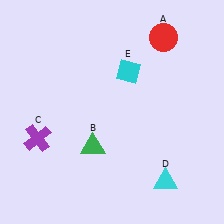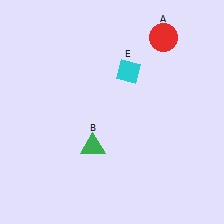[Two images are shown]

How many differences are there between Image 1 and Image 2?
There are 2 differences between the two images.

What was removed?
The cyan triangle (D), the purple cross (C) were removed in Image 2.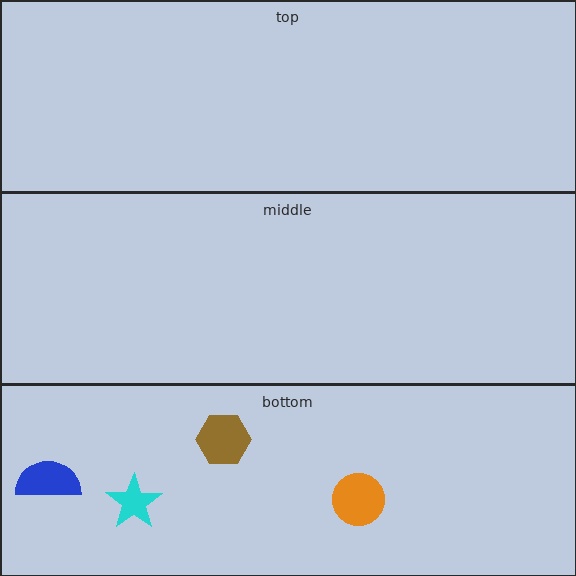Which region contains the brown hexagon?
The bottom region.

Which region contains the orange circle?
The bottom region.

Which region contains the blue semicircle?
The bottom region.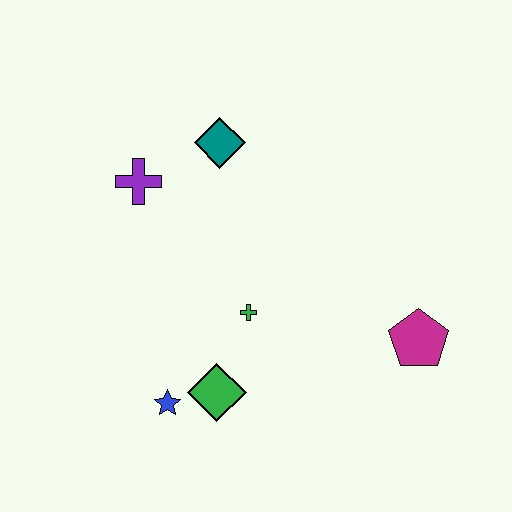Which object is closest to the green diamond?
The blue star is closest to the green diamond.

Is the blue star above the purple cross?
No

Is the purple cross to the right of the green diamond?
No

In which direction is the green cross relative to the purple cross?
The green cross is below the purple cross.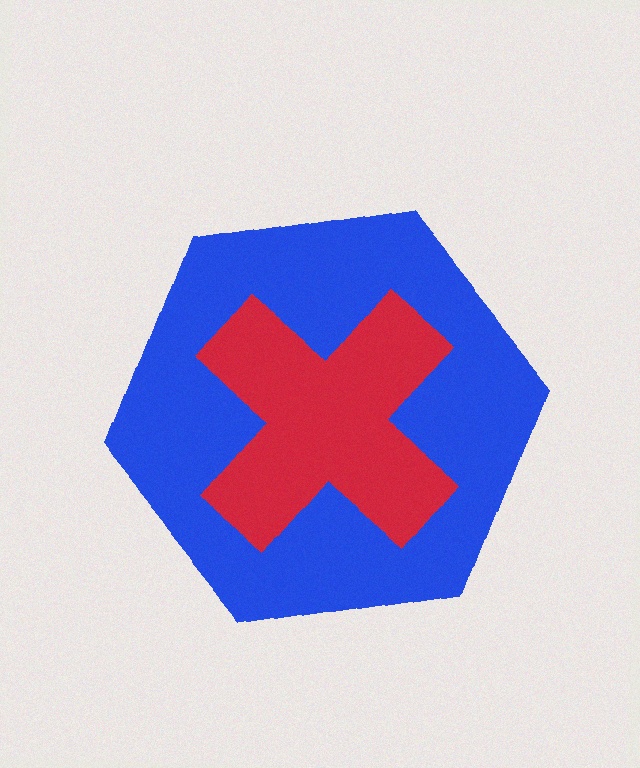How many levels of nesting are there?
2.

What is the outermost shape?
The blue hexagon.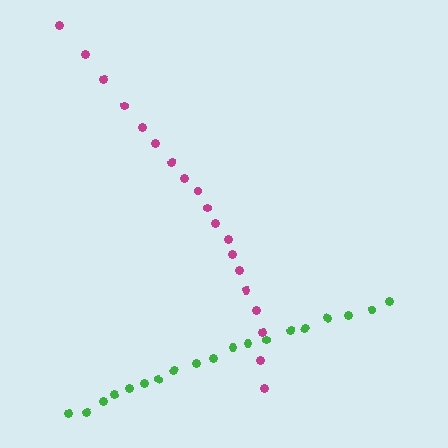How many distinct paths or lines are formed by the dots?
There are 2 distinct paths.